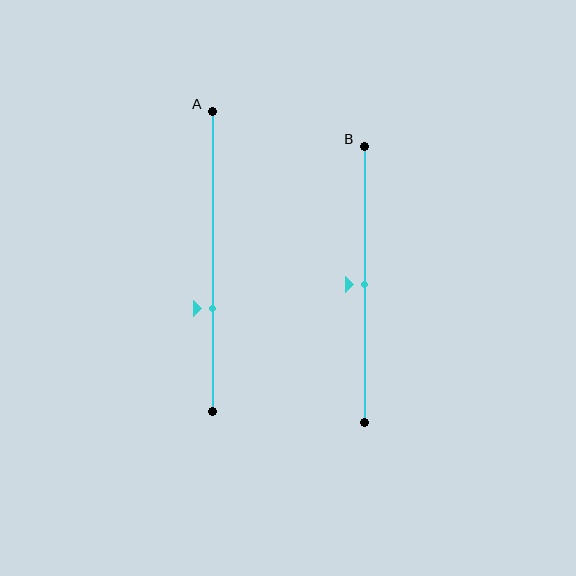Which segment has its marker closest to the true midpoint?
Segment B has its marker closest to the true midpoint.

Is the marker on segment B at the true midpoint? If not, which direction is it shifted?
Yes, the marker on segment B is at the true midpoint.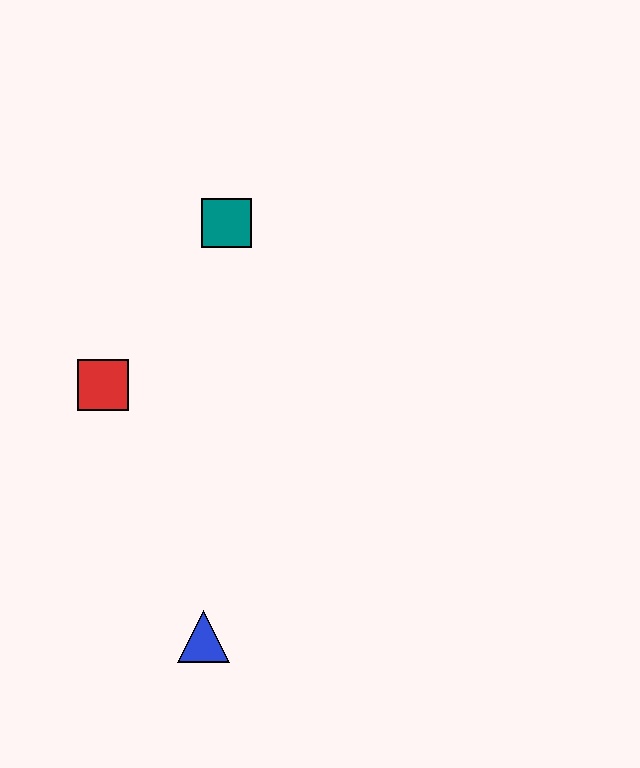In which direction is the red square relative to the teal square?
The red square is below the teal square.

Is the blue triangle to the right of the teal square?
No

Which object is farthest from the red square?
The blue triangle is farthest from the red square.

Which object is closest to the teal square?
The red square is closest to the teal square.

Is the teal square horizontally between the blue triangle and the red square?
No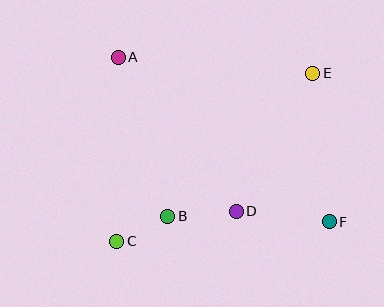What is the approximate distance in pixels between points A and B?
The distance between A and B is approximately 166 pixels.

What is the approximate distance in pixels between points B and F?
The distance between B and F is approximately 161 pixels.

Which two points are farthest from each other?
Points A and F are farthest from each other.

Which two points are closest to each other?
Points B and C are closest to each other.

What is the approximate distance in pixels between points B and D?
The distance between B and D is approximately 69 pixels.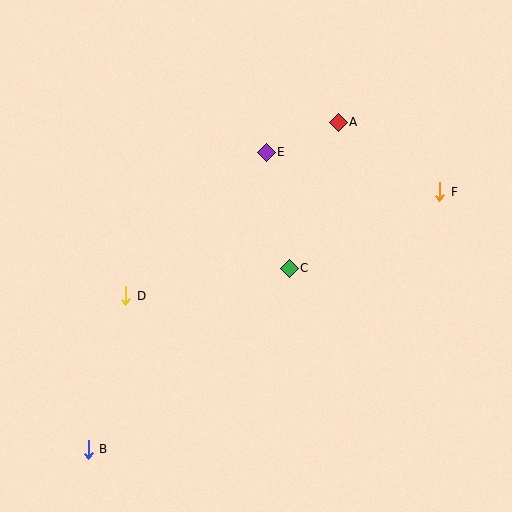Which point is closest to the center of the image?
Point C at (289, 268) is closest to the center.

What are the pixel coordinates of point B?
Point B is at (88, 449).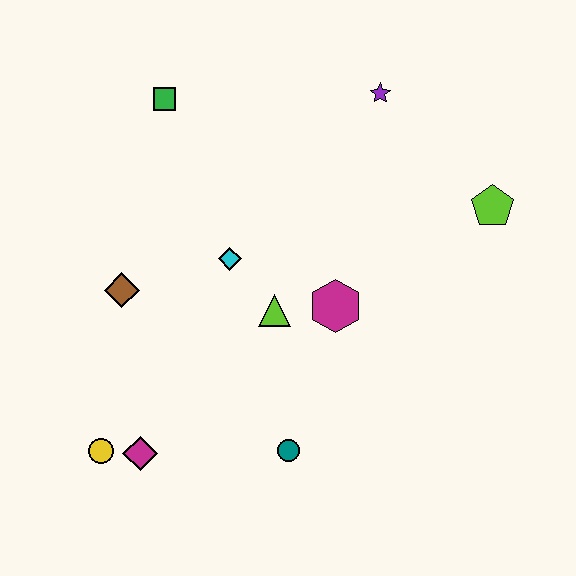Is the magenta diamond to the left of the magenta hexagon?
Yes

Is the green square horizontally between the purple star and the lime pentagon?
No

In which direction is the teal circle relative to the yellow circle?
The teal circle is to the right of the yellow circle.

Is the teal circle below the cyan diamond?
Yes